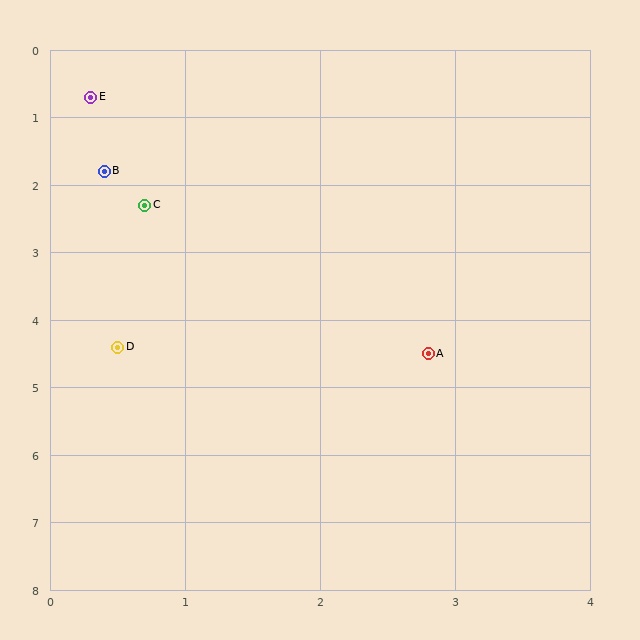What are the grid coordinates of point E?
Point E is at approximately (0.3, 0.7).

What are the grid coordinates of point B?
Point B is at approximately (0.4, 1.8).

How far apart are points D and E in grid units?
Points D and E are about 3.7 grid units apart.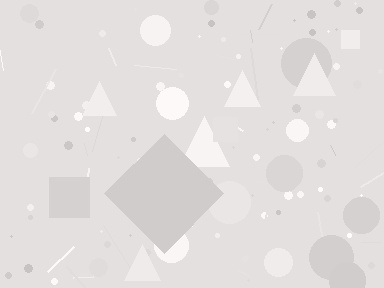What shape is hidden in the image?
A diamond is hidden in the image.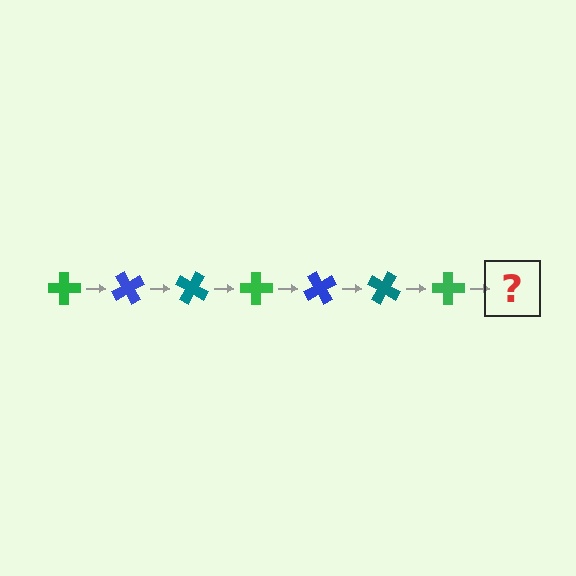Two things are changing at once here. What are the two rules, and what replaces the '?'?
The two rules are that it rotates 60 degrees each step and the color cycles through green, blue, and teal. The '?' should be a blue cross, rotated 420 degrees from the start.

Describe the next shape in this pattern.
It should be a blue cross, rotated 420 degrees from the start.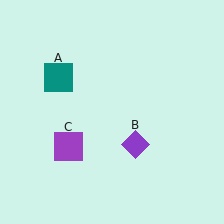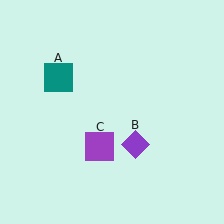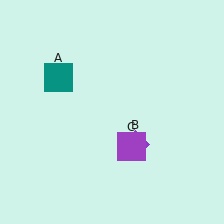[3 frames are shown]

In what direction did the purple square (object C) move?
The purple square (object C) moved right.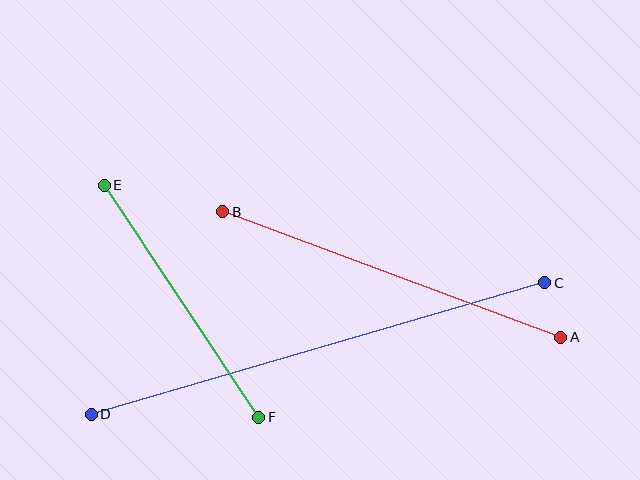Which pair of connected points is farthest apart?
Points C and D are farthest apart.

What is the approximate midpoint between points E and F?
The midpoint is at approximately (182, 301) pixels.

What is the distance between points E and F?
The distance is approximately 279 pixels.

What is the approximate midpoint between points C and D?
The midpoint is at approximately (318, 348) pixels.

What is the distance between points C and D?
The distance is approximately 472 pixels.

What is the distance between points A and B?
The distance is approximately 360 pixels.